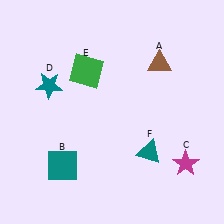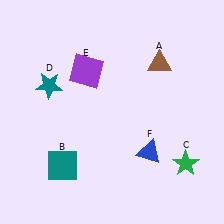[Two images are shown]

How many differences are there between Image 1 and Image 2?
There are 3 differences between the two images.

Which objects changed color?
C changed from magenta to green. E changed from green to purple. F changed from teal to blue.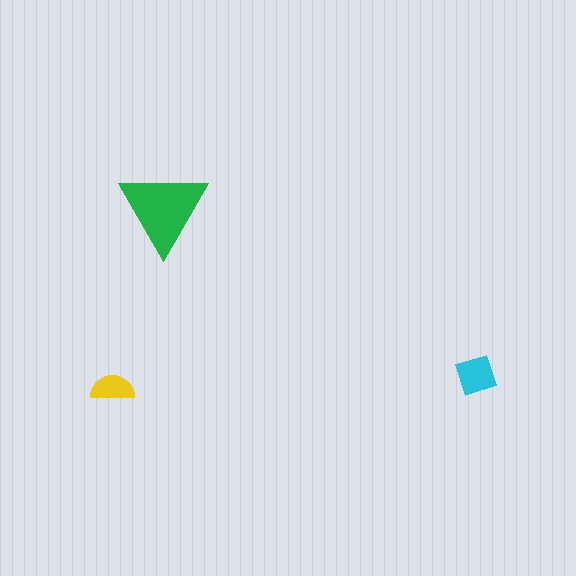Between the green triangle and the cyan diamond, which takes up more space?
The green triangle.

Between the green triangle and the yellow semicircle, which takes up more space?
The green triangle.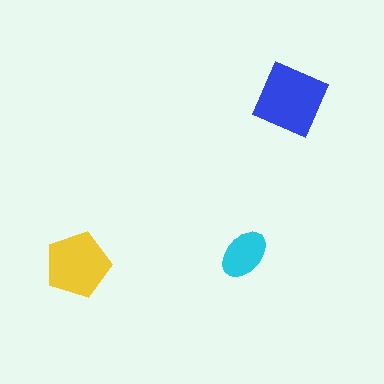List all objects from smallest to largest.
The cyan ellipse, the yellow pentagon, the blue square.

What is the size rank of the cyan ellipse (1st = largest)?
3rd.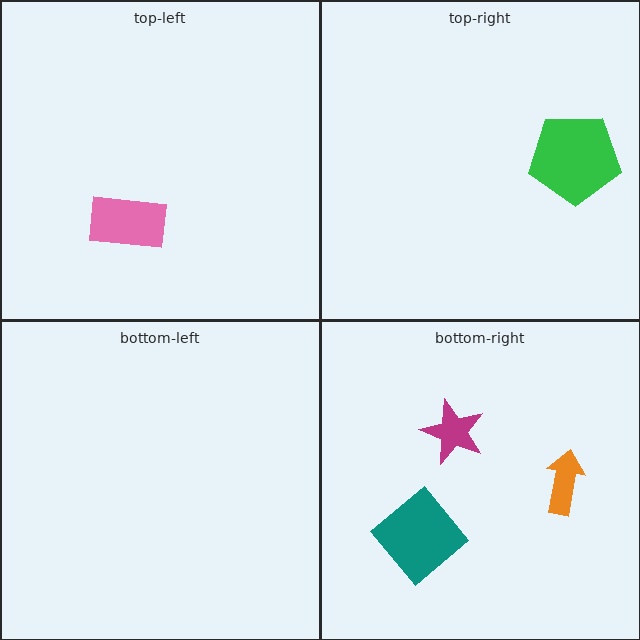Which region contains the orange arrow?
The bottom-right region.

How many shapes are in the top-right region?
1.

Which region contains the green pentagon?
The top-right region.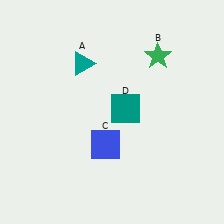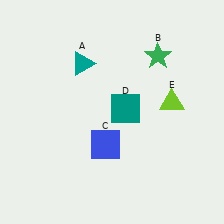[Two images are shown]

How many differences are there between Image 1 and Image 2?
There is 1 difference between the two images.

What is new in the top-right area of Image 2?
A lime triangle (E) was added in the top-right area of Image 2.